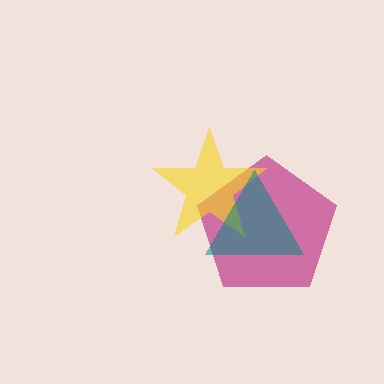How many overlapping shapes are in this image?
There are 3 overlapping shapes in the image.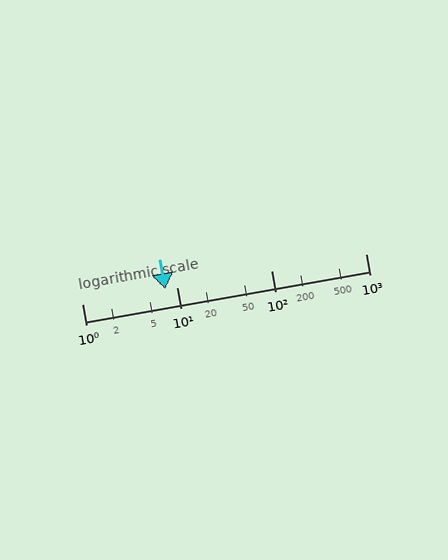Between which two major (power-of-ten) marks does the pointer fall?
The pointer is between 1 and 10.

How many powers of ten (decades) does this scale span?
The scale spans 3 decades, from 1 to 1000.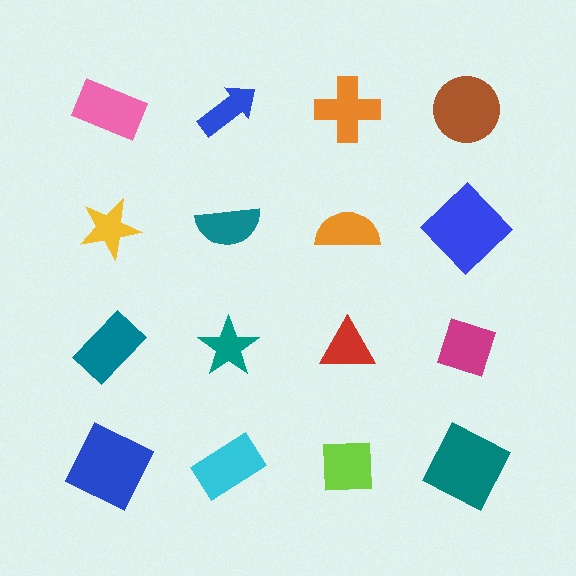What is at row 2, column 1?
A yellow star.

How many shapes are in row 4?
4 shapes.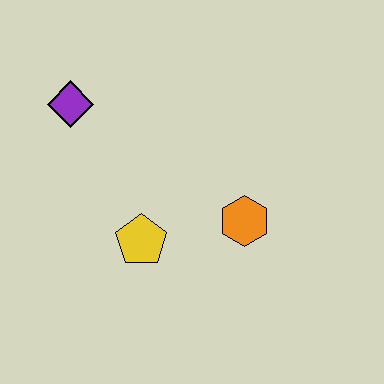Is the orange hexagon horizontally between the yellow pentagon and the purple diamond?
No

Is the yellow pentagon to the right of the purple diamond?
Yes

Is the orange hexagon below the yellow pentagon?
No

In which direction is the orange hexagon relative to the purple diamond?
The orange hexagon is to the right of the purple diamond.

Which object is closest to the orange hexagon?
The yellow pentagon is closest to the orange hexagon.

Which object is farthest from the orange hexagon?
The purple diamond is farthest from the orange hexagon.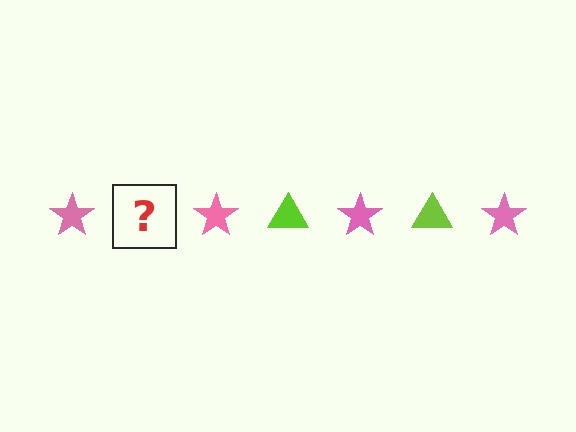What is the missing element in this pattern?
The missing element is a lime triangle.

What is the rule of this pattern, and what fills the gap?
The rule is that the pattern alternates between pink star and lime triangle. The gap should be filled with a lime triangle.